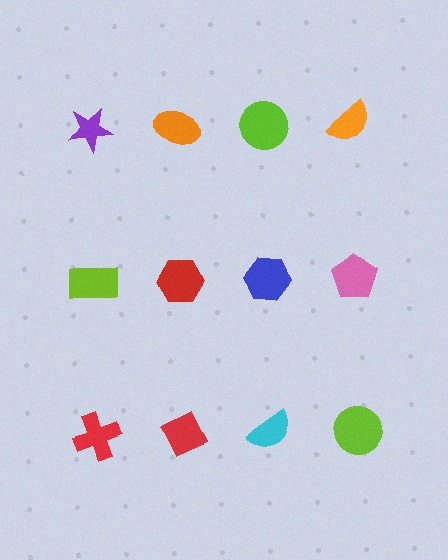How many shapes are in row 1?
4 shapes.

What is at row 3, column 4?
A lime circle.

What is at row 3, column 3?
A cyan semicircle.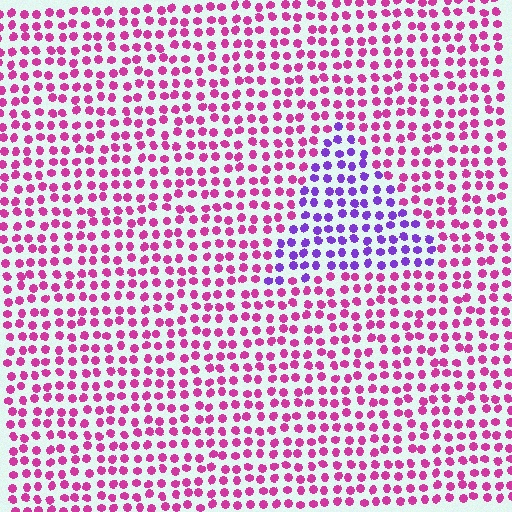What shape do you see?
I see a triangle.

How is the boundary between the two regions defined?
The boundary is defined purely by a slight shift in hue (about 51 degrees). Spacing, size, and orientation are identical on both sides.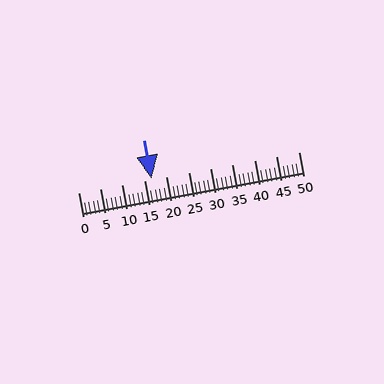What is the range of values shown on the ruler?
The ruler shows values from 0 to 50.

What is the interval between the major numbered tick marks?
The major tick marks are spaced 5 units apart.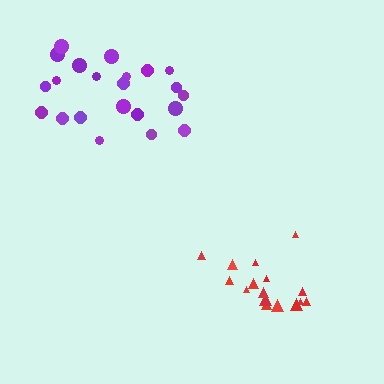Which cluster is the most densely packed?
Red.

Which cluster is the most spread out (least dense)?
Purple.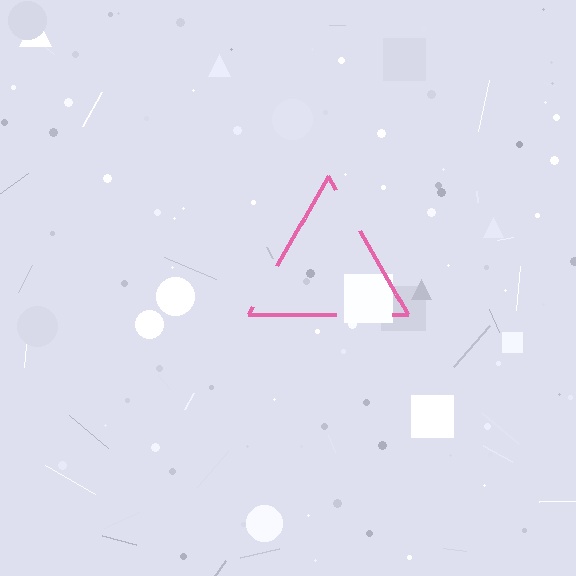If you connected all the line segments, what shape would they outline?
They would outline a triangle.